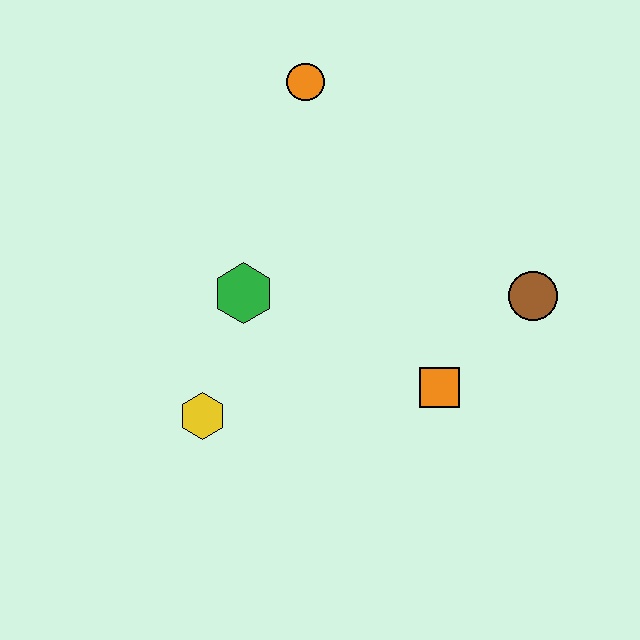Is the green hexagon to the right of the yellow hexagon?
Yes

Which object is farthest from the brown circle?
The yellow hexagon is farthest from the brown circle.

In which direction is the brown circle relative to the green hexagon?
The brown circle is to the right of the green hexagon.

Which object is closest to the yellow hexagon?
The green hexagon is closest to the yellow hexagon.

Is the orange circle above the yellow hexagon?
Yes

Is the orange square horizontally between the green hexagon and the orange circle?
No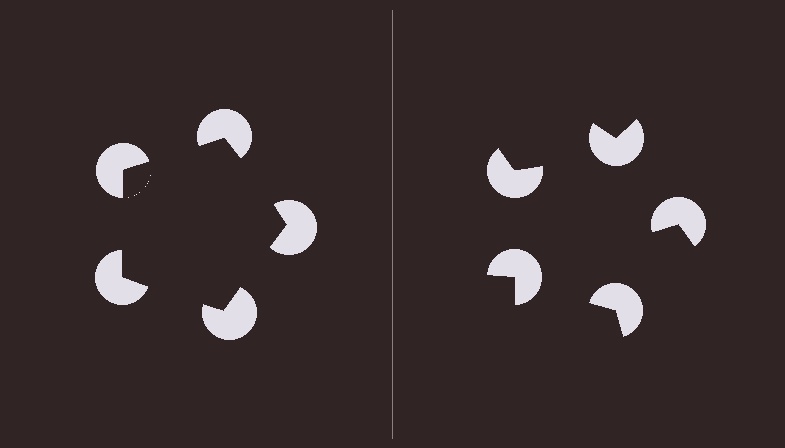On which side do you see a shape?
An illusory pentagon appears on the left side. On the right side the wedge cuts are rotated, so no coherent shape forms.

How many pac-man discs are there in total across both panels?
10 — 5 on each side.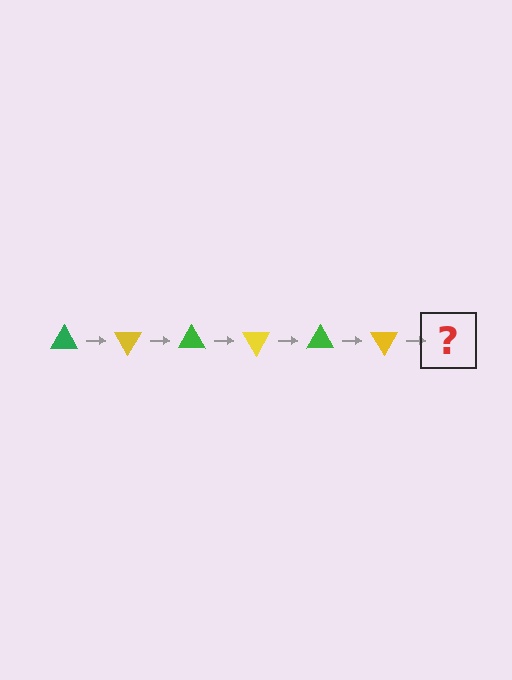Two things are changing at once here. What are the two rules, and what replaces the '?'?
The two rules are that it rotates 60 degrees each step and the color cycles through green and yellow. The '?' should be a green triangle, rotated 360 degrees from the start.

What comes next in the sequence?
The next element should be a green triangle, rotated 360 degrees from the start.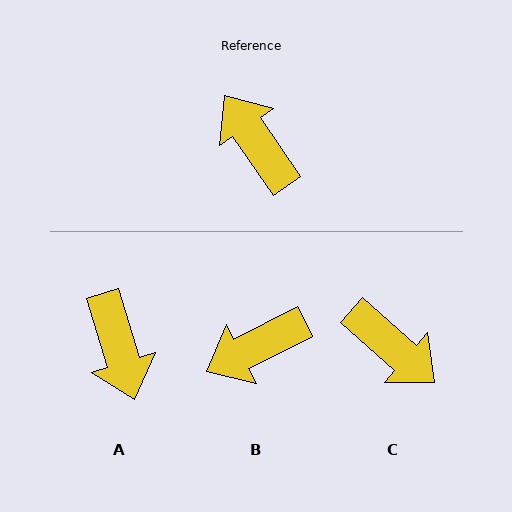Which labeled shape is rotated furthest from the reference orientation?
C, about 166 degrees away.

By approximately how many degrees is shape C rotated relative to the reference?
Approximately 166 degrees clockwise.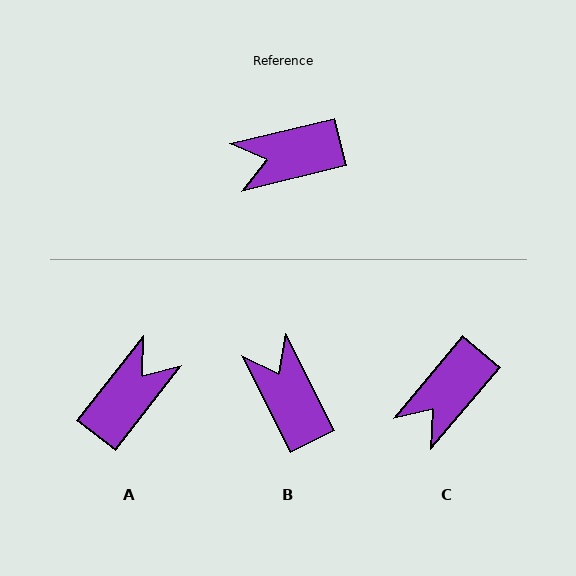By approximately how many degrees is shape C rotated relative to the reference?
Approximately 36 degrees counter-clockwise.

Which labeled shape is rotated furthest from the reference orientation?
A, about 142 degrees away.